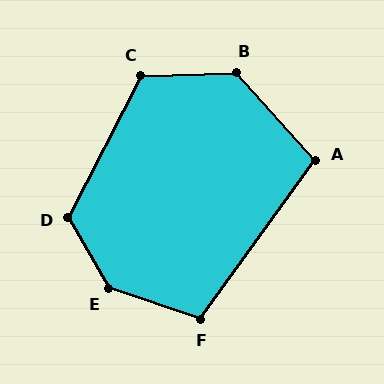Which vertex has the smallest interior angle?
A, at approximately 102 degrees.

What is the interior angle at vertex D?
Approximately 122 degrees (obtuse).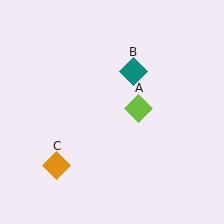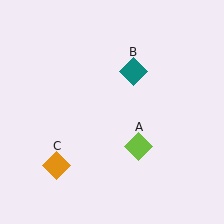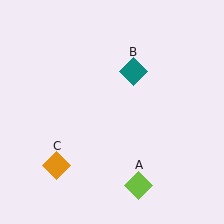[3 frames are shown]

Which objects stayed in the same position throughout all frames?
Teal diamond (object B) and orange diamond (object C) remained stationary.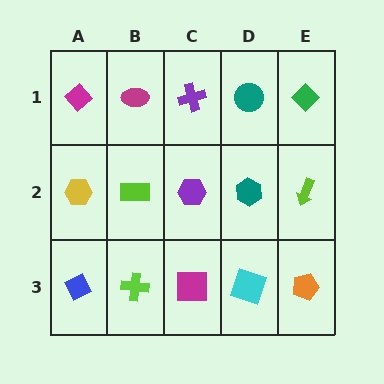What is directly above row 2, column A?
A magenta diamond.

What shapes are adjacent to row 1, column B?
A lime rectangle (row 2, column B), a magenta diamond (row 1, column A), a purple cross (row 1, column C).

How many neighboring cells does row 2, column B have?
4.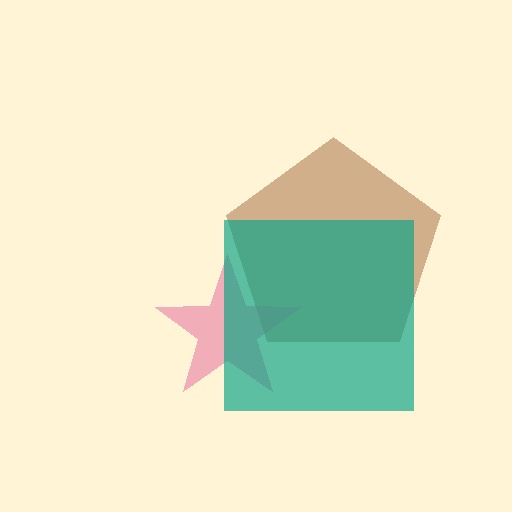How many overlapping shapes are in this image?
There are 3 overlapping shapes in the image.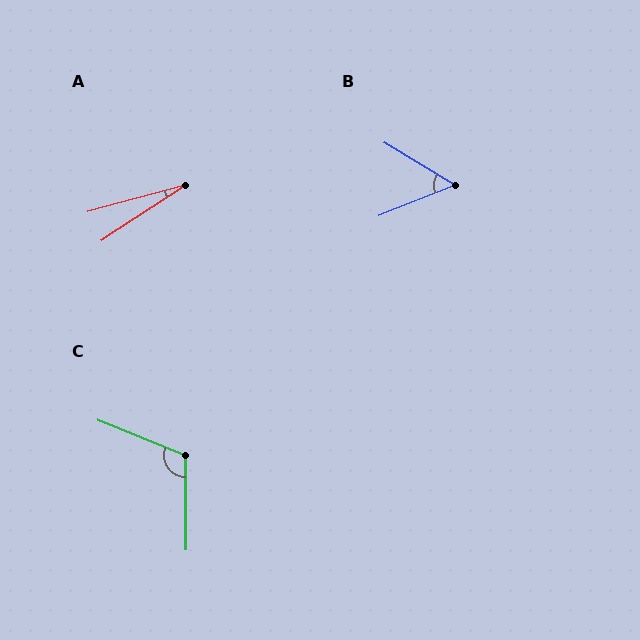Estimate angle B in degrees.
Approximately 52 degrees.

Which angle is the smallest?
A, at approximately 18 degrees.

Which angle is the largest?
C, at approximately 112 degrees.